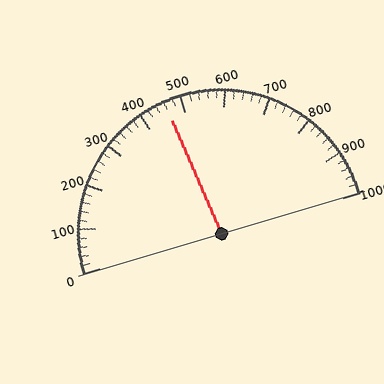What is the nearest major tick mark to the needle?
The nearest major tick mark is 500.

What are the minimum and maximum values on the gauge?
The gauge ranges from 0 to 1000.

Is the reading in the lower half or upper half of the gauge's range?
The reading is in the lower half of the range (0 to 1000).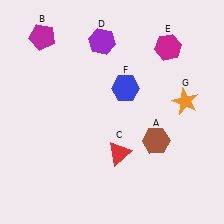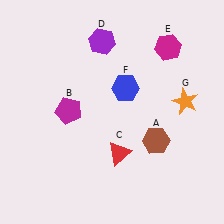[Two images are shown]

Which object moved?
The magenta pentagon (B) moved down.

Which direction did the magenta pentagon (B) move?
The magenta pentagon (B) moved down.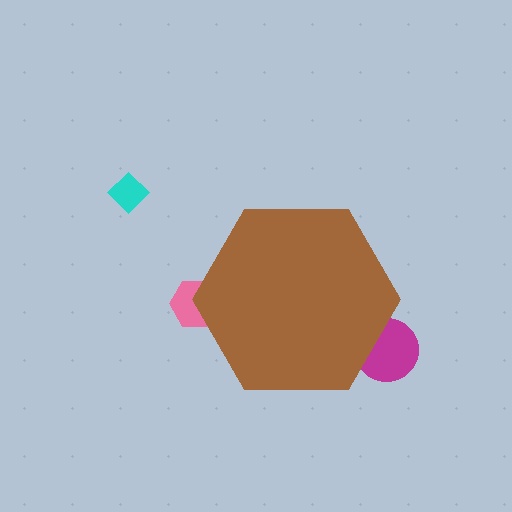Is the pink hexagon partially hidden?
Yes, the pink hexagon is partially hidden behind the brown hexagon.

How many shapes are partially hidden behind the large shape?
2 shapes are partially hidden.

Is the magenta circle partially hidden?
Yes, the magenta circle is partially hidden behind the brown hexagon.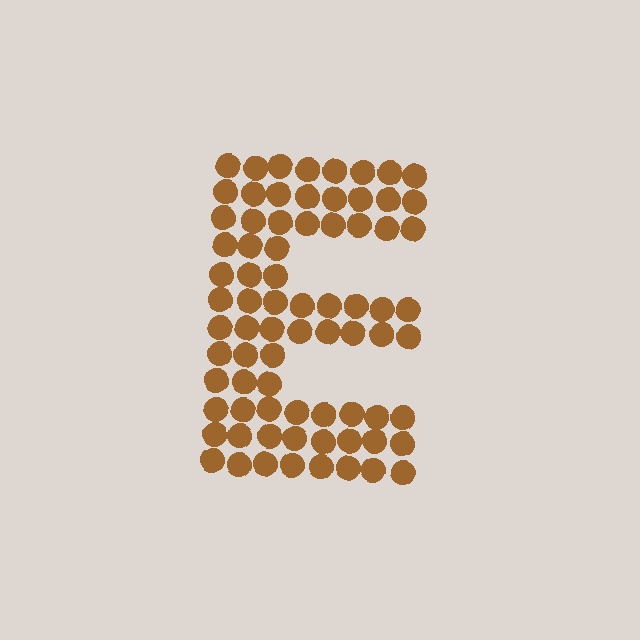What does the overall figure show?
The overall figure shows the letter E.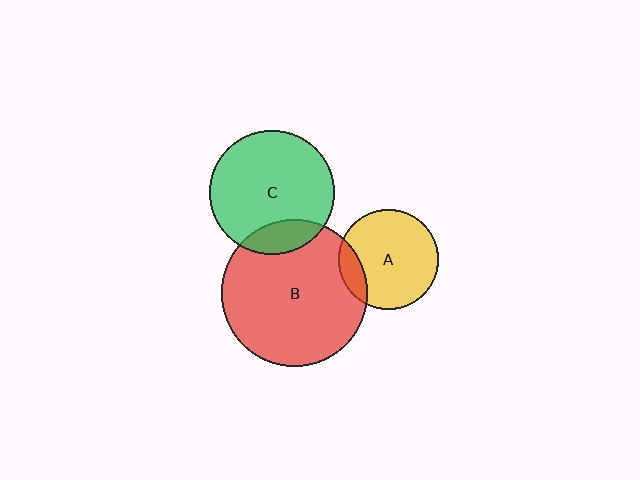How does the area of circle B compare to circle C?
Approximately 1.4 times.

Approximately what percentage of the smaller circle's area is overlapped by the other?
Approximately 15%.